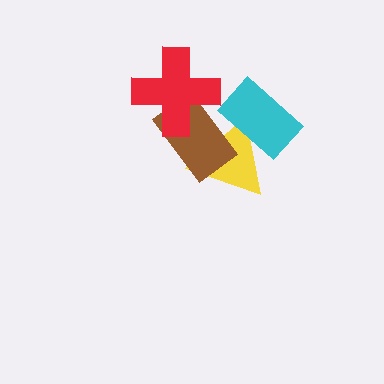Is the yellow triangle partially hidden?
Yes, it is partially covered by another shape.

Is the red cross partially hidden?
No, no other shape covers it.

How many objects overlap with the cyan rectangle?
2 objects overlap with the cyan rectangle.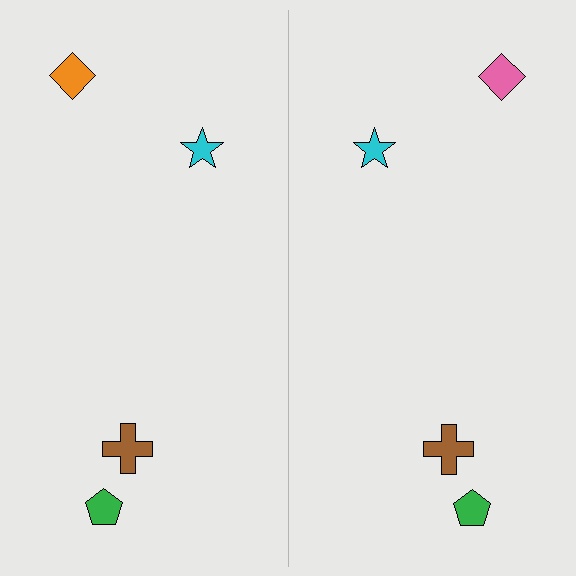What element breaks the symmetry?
The pink diamond on the right side breaks the symmetry — its mirror counterpart is orange.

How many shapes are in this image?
There are 8 shapes in this image.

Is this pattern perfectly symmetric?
No, the pattern is not perfectly symmetric. The pink diamond on the right side breaks the symmetry — its mirror counterpart is orange.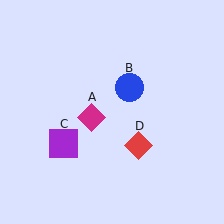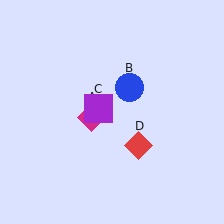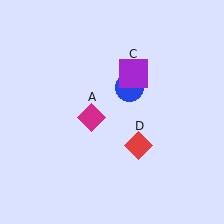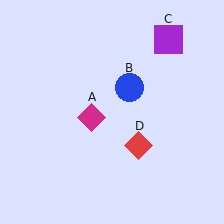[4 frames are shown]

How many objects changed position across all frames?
1 object changed position: purple square (object C).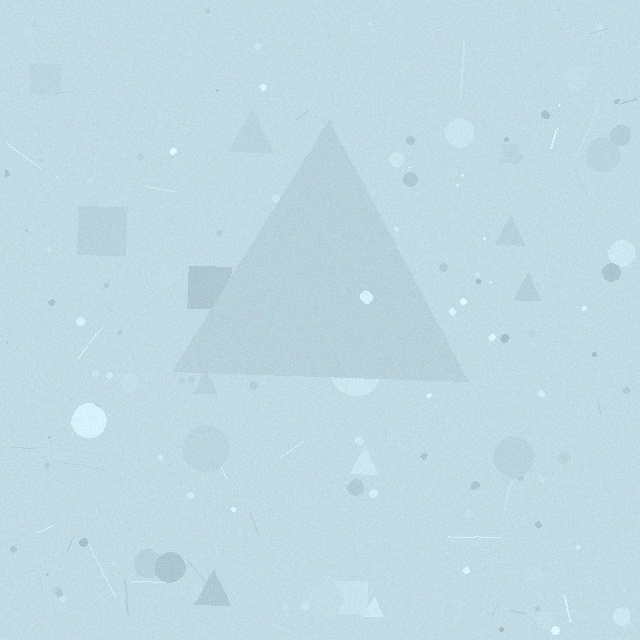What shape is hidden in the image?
A triangle is hidden in the image.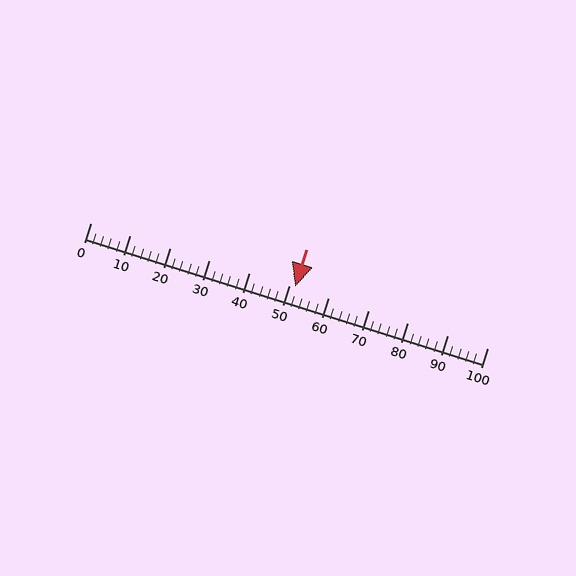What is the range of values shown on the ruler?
The ruler shows values from 0 to 100.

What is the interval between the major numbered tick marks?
The major tick marks are spaced 10 units apart.